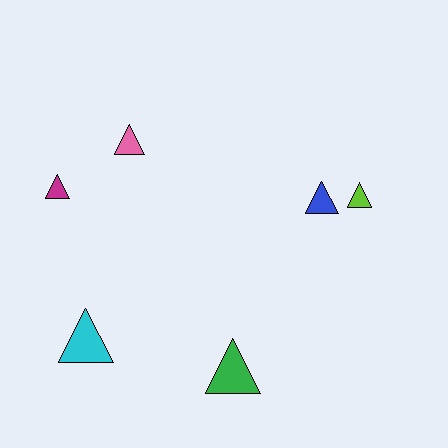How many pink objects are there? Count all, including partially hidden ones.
There is 1 pink object.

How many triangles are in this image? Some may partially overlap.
There are 6 triangles.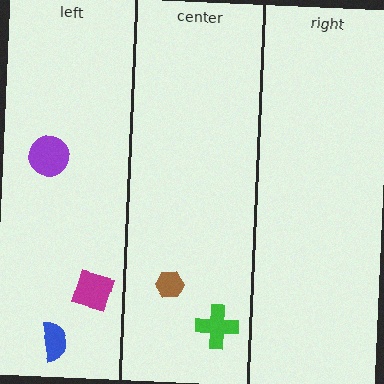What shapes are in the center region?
The brown hexagon, the green cross.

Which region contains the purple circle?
The left region.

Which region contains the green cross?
The center region.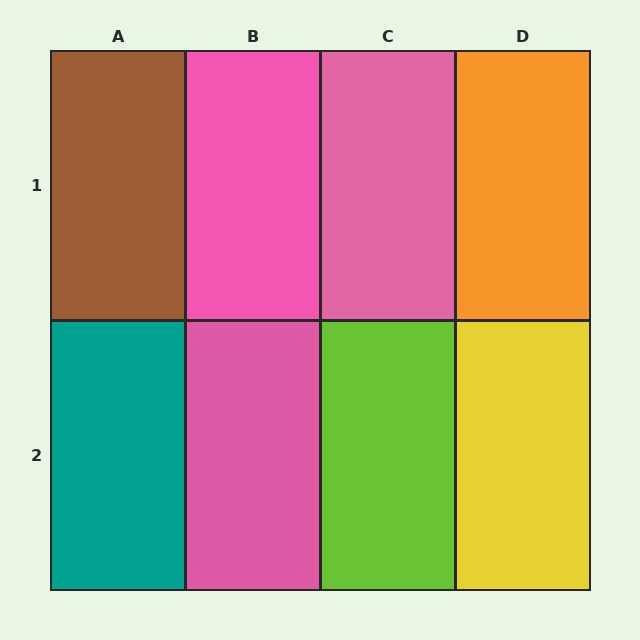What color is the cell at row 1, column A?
Brown.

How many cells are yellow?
1 cell is yellow.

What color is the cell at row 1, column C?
Pink.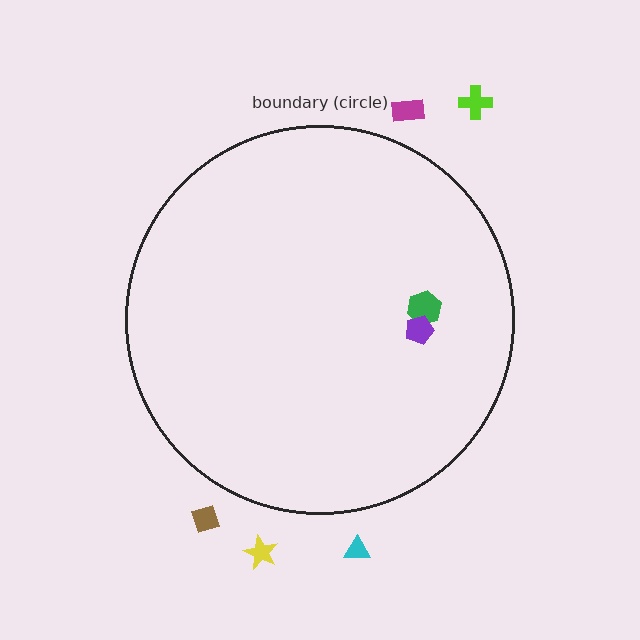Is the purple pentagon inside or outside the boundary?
Inside.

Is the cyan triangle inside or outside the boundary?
Outside.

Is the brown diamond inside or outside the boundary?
Outside.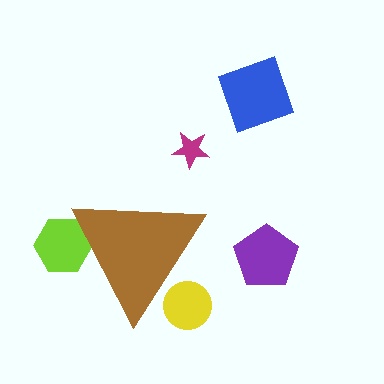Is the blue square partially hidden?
No, the blue square is fully visible.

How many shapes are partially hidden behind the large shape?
2 shapes are partially hidden.